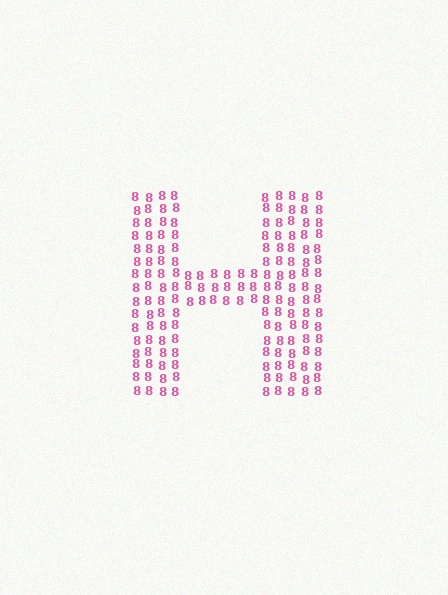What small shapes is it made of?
It is made of small digit 8's.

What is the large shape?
The large shape is the letter H.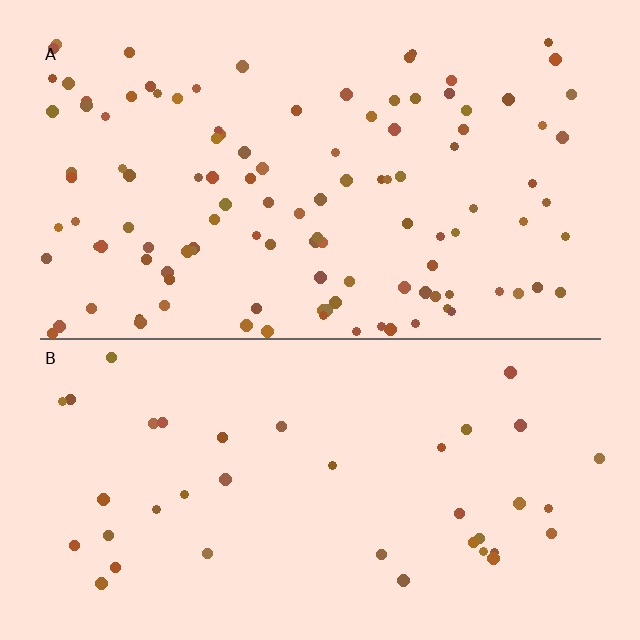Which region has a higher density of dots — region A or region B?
A (the top).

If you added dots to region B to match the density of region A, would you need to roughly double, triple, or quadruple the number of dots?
Approximately triple.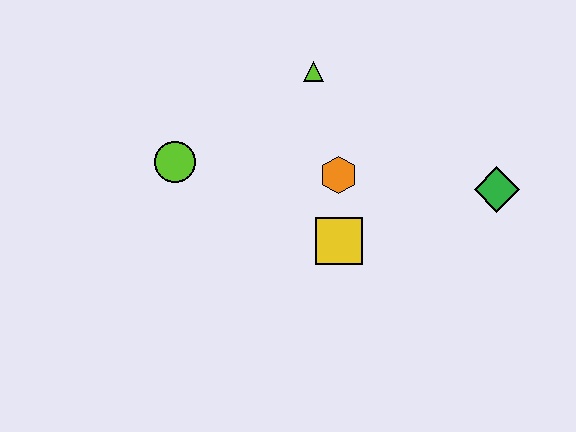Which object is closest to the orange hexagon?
The yellow square is closest to the orange hexagon.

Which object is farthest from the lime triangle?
The green diamond is farthest from the lime triangle.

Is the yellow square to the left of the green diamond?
Yes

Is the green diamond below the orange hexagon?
Yes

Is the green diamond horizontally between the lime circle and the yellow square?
No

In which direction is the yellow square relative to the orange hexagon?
The yellow square is below the orange hexagon.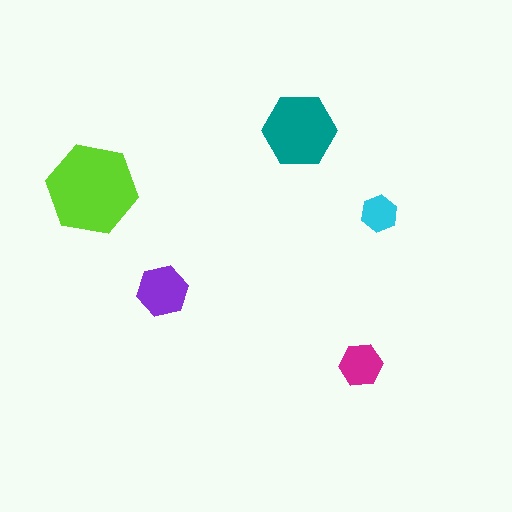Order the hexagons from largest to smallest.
the lime one, the teal one, the purple one, the magenta one, the cyan one.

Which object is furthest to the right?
The cyan hexagon is rightmost.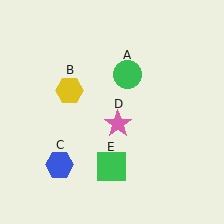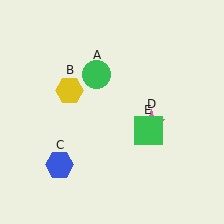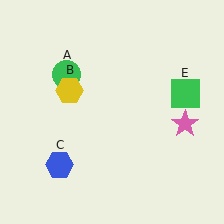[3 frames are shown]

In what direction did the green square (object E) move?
The green square (object E) moved up and to the right.